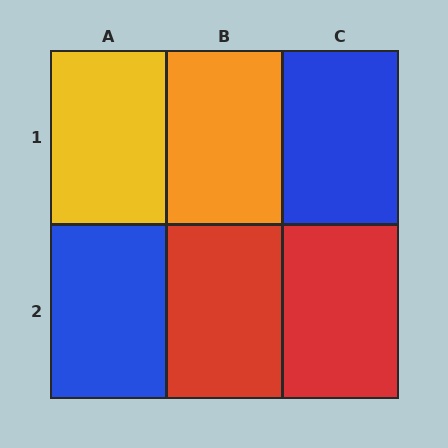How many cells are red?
2 cells are red.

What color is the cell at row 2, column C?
Red.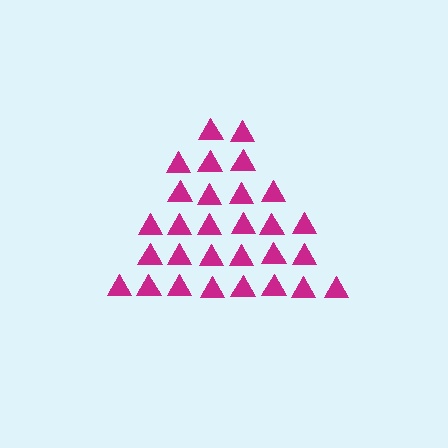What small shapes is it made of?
It is made of small triangles.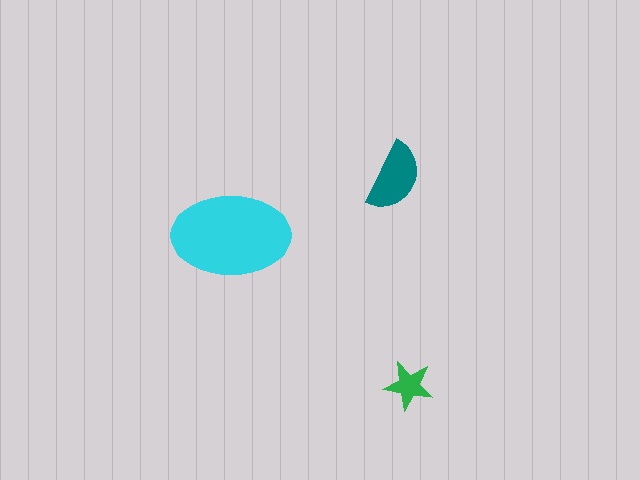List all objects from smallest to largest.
The green star, the teal semicircle, the cyan ellipse.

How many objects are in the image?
There are 3 objects in the image.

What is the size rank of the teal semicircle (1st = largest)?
2nd.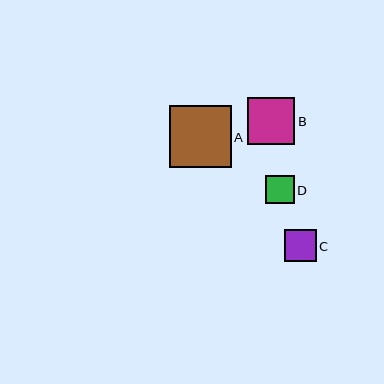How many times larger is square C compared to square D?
Square C is approximately 1.1 times the size of square D.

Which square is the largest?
Square A is the largest with a size of approximately 62 pixels.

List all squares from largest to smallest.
From largest to smallest: A, B, C, D.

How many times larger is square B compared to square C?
Square B is approximately 1.5 times the size of square C.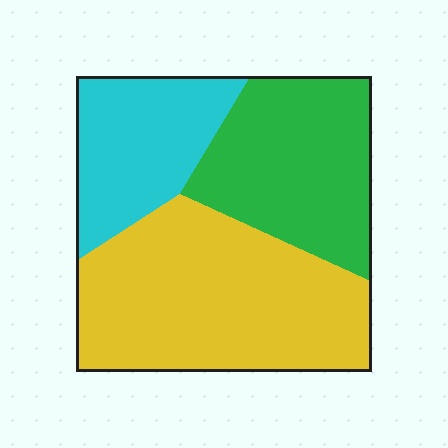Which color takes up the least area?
Cyan, at roughly 25%.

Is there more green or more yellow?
Yellow.